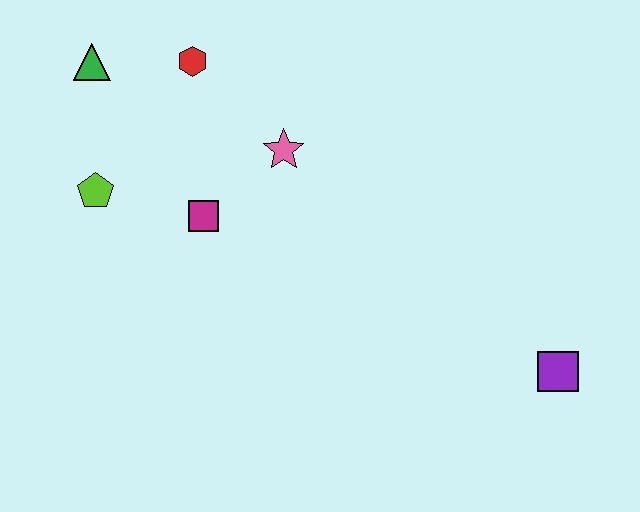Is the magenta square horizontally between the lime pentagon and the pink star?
Yes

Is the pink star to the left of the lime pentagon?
No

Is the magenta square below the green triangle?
Yes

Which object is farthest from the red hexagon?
The purple square is farthest from the red hexagon.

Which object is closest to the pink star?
The magenta square is closest to the pink star.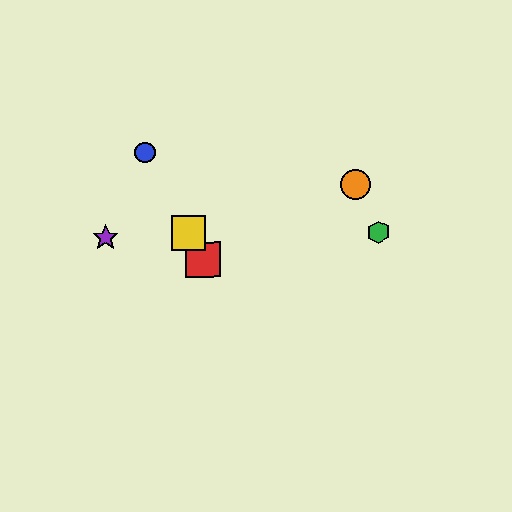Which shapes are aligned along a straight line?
The red square, the blue circle, the yellow square are aligned along a straight line.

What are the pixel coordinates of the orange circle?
The orange circle is at (356, 184).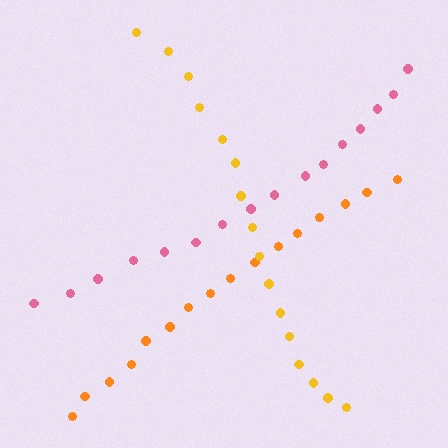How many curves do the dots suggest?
There are 3 distinct paths.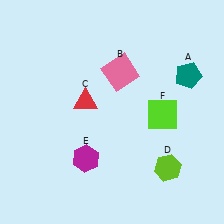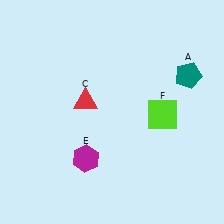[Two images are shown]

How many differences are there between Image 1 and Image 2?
There are 2 differences between the two images.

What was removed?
The pink square (B), the lime hexagon (D) were removed in Image 2.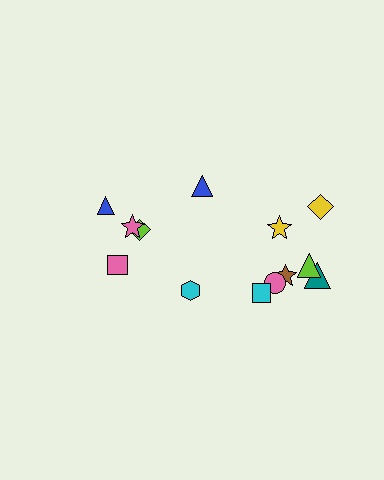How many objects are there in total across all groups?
There are 13 objects.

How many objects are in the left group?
There are 5 objects.